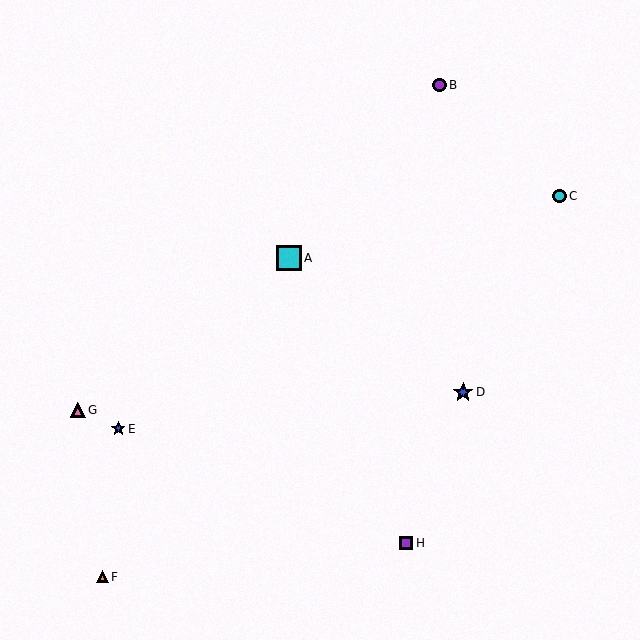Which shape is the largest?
The cyan square (labeled A) is the largest.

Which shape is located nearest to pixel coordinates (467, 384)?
The blue star (labeled D) at (463, 392) is nearest to that location.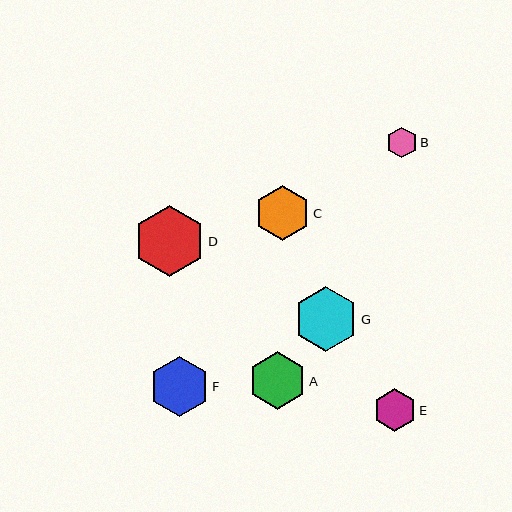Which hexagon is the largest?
Hexagon D is the largest with a size of approximately 72 pixels.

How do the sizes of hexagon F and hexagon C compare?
Hexagon F and hexagon C are approximately the same size.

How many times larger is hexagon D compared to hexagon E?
Hexagon D is approximately 1.7 times the size of hexagon E.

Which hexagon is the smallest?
Hexagon B is the smallest with a size of approximately 31 pixels.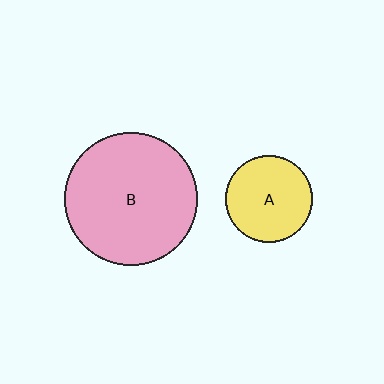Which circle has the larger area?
Circle B (pink).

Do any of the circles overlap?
No, none of the circles overlap.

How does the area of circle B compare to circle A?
Approximately 2.3 times.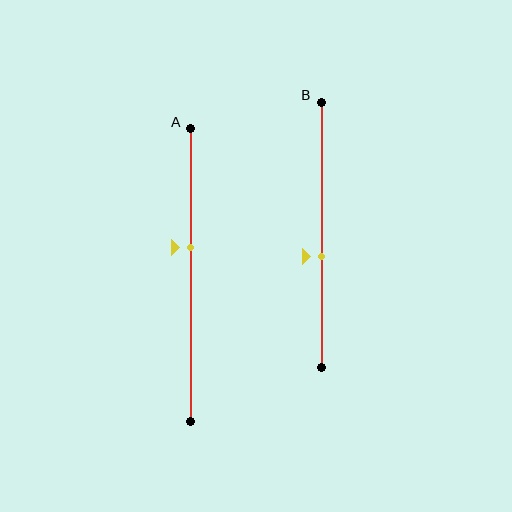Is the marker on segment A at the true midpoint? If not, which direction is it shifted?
No, the marker on segment A is shifted upward by about 9% of the segment length.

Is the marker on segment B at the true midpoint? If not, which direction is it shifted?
No, the marker on segment B is shifted downward by about 8% of the segment length.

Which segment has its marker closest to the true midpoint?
Segment B has its marker closest to the true midpoint.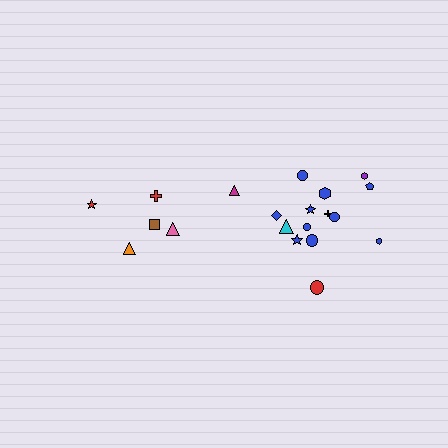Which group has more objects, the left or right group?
The right group.